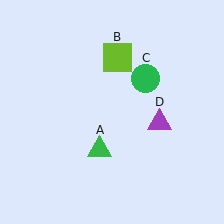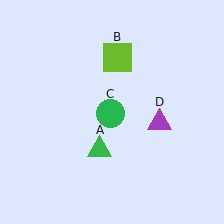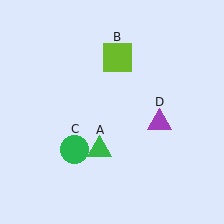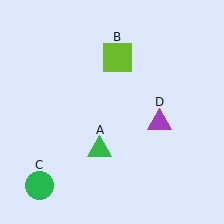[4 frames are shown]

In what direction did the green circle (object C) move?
The green circle (object C) moved down and to the left.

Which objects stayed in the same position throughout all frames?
Green triangle (object A) and lime square (object B) and purple triangle (object D) remained stationary.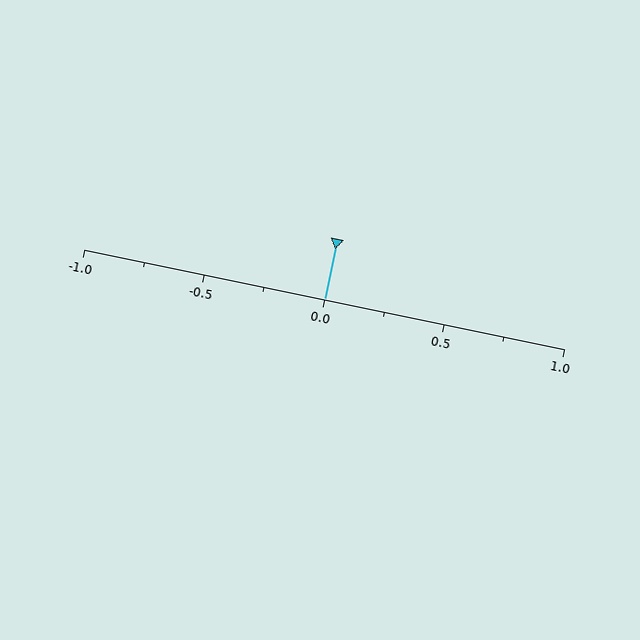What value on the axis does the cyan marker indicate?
The marker indicates approximately 0.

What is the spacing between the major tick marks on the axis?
The major ticks are spaced 0.5 apart.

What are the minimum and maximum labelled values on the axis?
The axis runs from -1.0 to 1.0.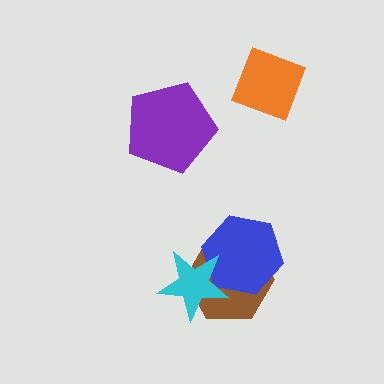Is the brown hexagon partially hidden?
Yes, it is partially covered by another shape.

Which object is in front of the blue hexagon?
The cyan star is in front of the blue hexagon.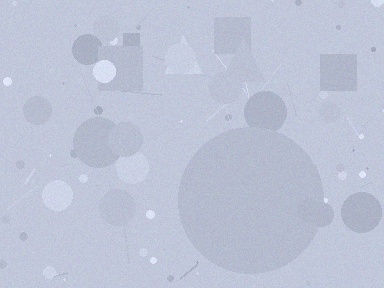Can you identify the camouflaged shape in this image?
The camouflaged shape is a circle.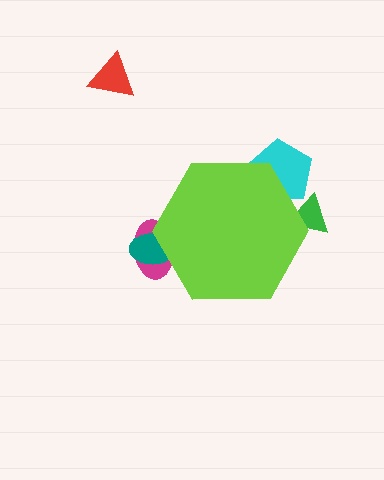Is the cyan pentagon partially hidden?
Yes, the cyan pentagon is partially hidden behind the lime hexagon.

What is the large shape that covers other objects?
A lime hexagon.